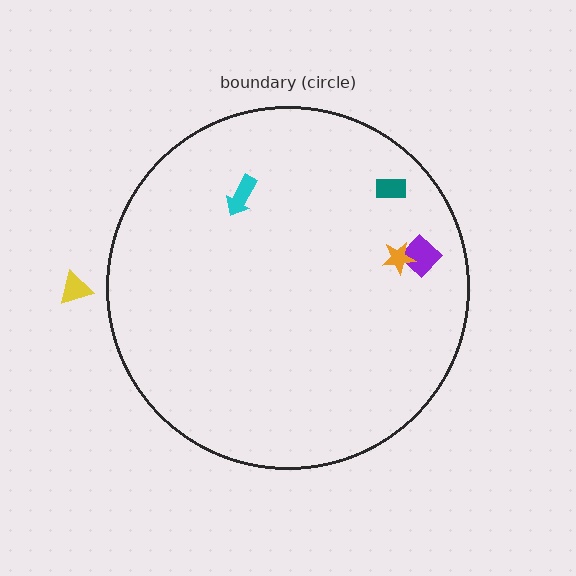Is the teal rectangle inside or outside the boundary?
Inside.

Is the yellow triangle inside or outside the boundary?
Outside.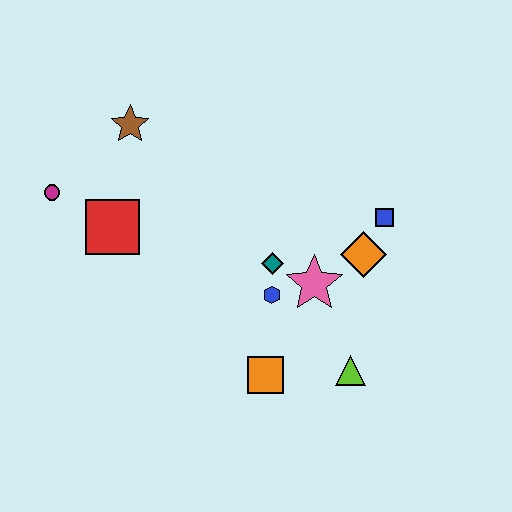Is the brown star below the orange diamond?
No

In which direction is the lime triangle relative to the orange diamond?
The lime triangle is below the orange diamond.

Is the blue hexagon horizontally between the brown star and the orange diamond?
Yes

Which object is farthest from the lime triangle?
The magenta circle is farthest from the lime triangle.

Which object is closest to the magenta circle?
The red square is closest to the magenta circle.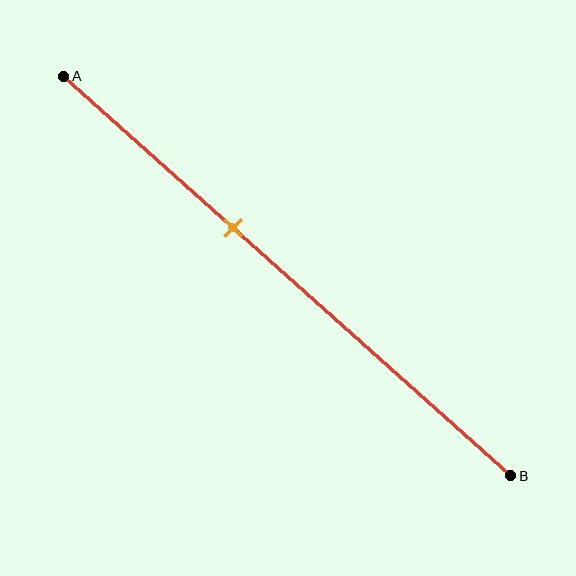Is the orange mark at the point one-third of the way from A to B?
No, the mark is at about 40% from A, not at the 33% one-third point.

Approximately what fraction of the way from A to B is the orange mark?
The orange mark is approximately 40% of the way from A to B.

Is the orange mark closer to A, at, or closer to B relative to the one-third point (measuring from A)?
The orange mark is closer to point B than the one-third point of segment AB.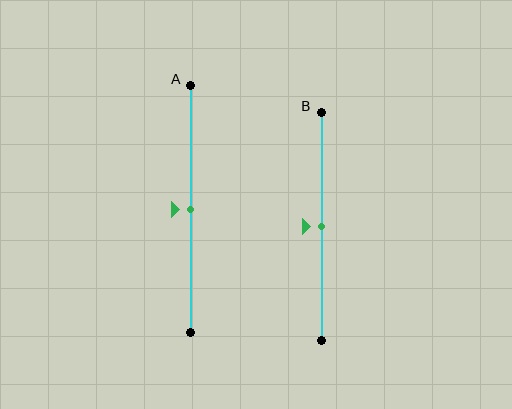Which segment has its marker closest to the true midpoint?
Segment A has its marker closest to the true midpoint.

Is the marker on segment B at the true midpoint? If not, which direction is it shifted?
Yes, the marker on segment B is at the true midpoint.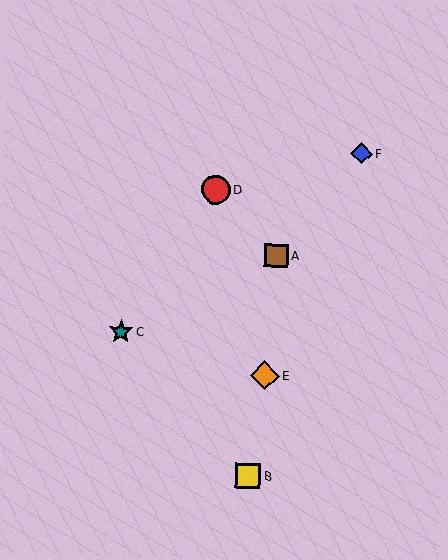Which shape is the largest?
The red circle (labeled D) is the largest.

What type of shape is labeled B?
Shape B is a yellow square.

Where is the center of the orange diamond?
The center of the orange diamond is at (265, 375).